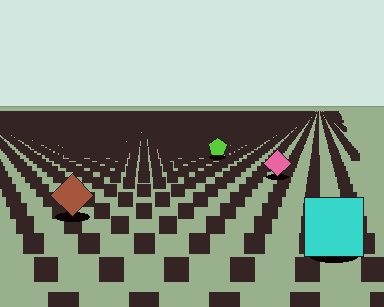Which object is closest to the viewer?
The cyan square is closest. The texture marks near it are larger and more spread out.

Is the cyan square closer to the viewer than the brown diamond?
Yes. The cyan square is closer — you can tell from the texture gradient: the ground texture is coarser near it.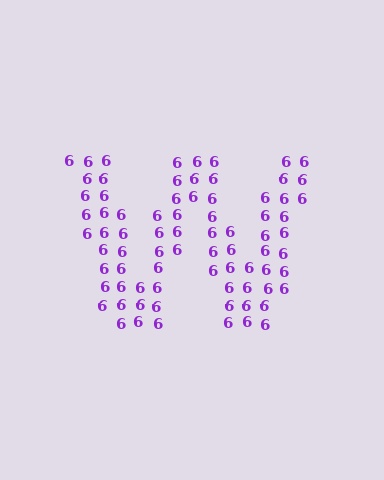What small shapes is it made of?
It is made of small digit 6's.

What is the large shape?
The large shape is the letter W.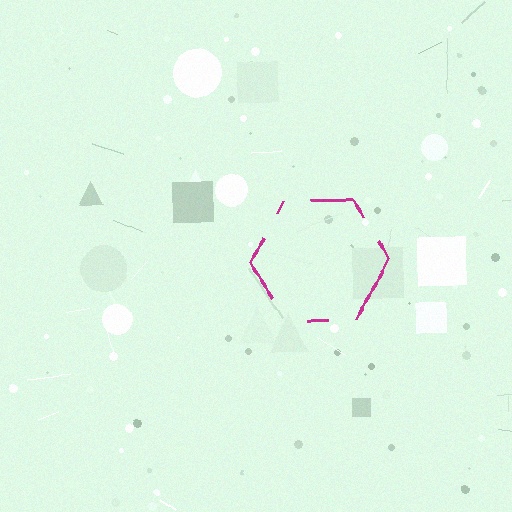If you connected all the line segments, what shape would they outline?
They would outline a hexagon.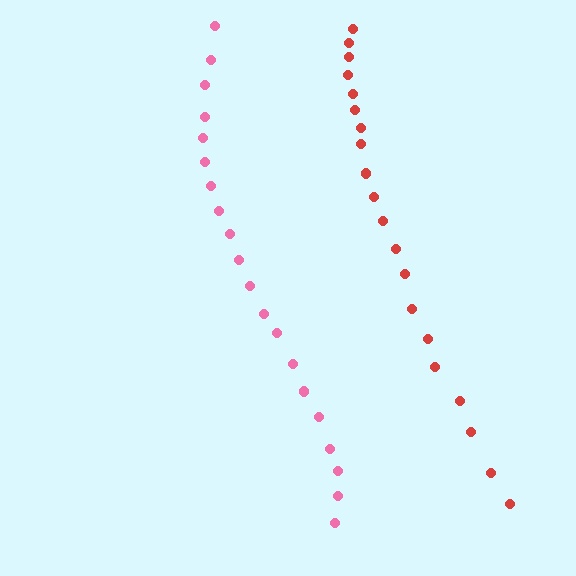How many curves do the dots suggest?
There are 2 distinct paths.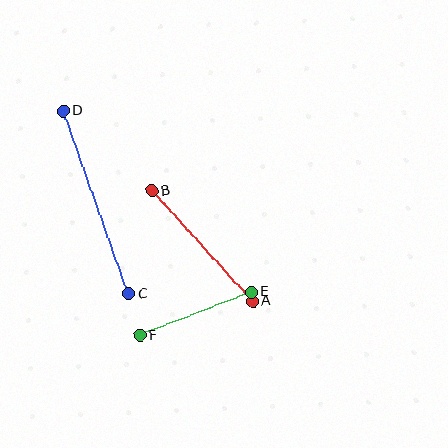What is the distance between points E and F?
The distance is approximately 119 pixels.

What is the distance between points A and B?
The distance is approximately 150 pixels.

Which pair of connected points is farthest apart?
Points C and D are farthest apart.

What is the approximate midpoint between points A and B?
The midpoint is at approximately (202, 246) pixels.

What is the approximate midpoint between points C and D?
The midpoint is at approximately (96, 202) pixels.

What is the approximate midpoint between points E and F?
The midpoint is at approximately (196, 314) pixels.